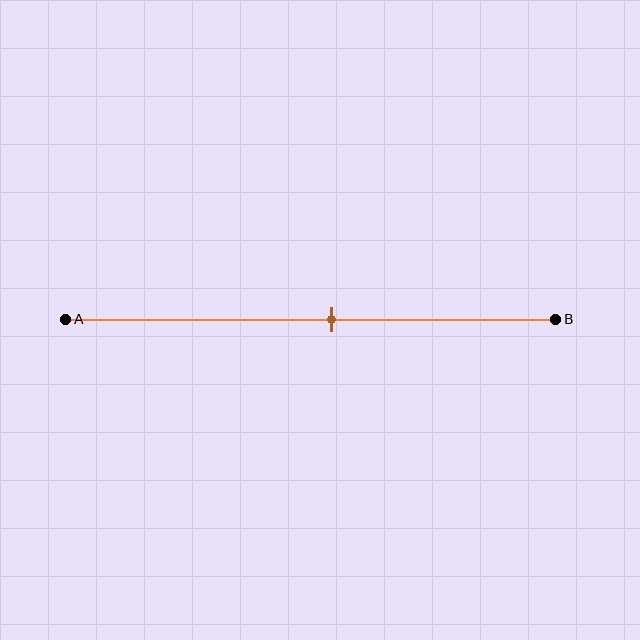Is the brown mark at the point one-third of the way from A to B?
No, the mark is at about 55% from A, not at the 33% one-third point.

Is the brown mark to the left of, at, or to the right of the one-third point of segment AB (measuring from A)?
The brown mark is to the right of the one-third point of segment AB.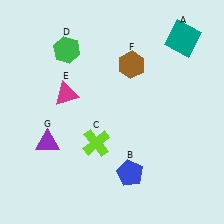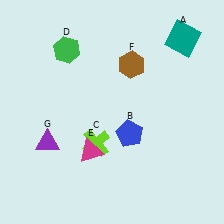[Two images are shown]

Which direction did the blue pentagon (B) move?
The blue pentagon (B) moved up.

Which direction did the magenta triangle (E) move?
The magenta triangle (E) moved down.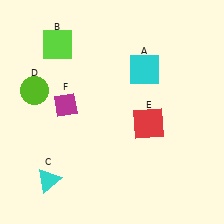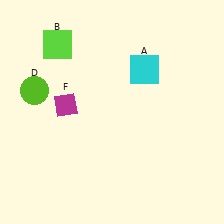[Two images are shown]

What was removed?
The cyan triangle (C), the red square (E) were removed in Image 2.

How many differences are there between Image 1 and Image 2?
There are 2 differences between the two images.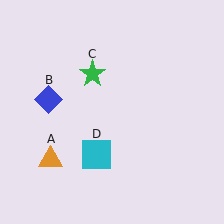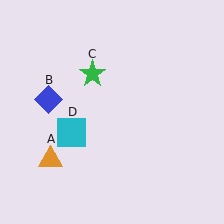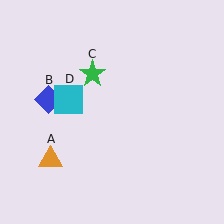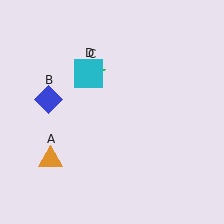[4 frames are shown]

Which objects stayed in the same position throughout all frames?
Orange triangle (object A) and blue diamond (object B) and green star (object C) remained stationary.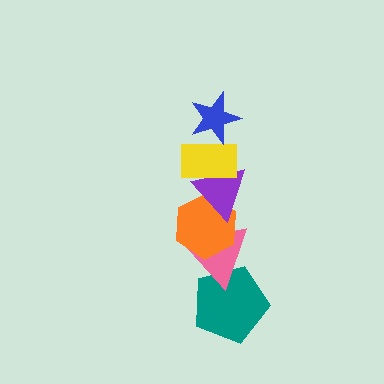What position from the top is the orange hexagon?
The orange hexagon is 4th from the top.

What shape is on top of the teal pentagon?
The pink triangle is on top of the teal pentagon.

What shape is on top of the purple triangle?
The yellow rectangle is on top of the purple triangle.